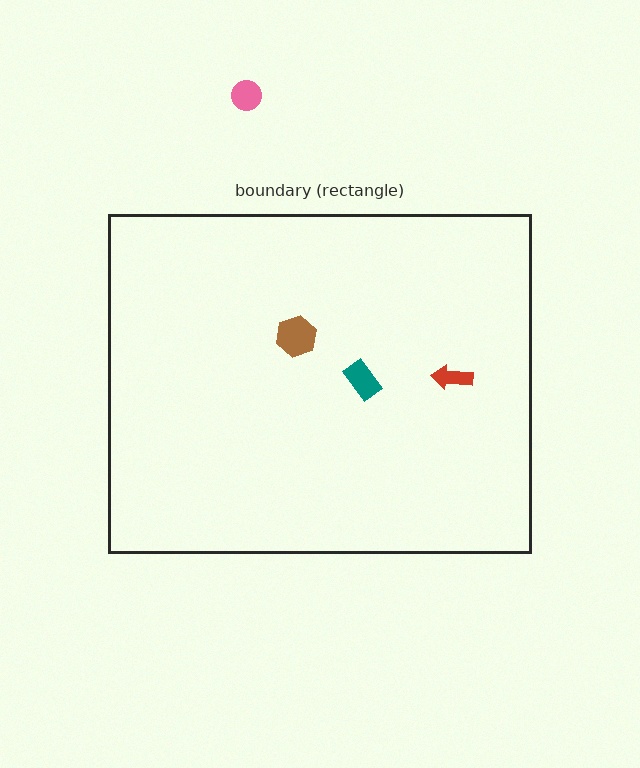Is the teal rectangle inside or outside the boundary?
Inside.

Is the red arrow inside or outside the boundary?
Inside.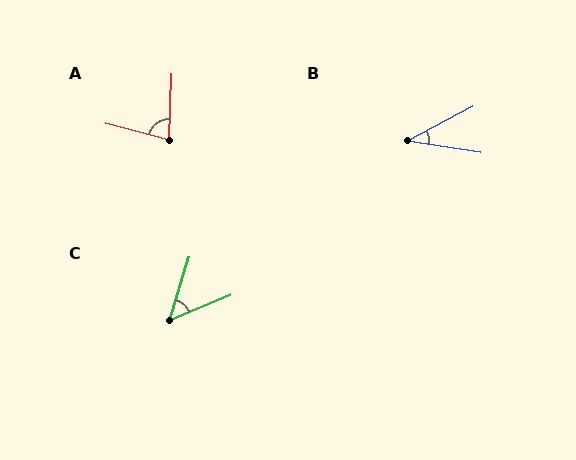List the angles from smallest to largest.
B (37°), C (51°), A (77°).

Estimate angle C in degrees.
Approximately 51 degrees.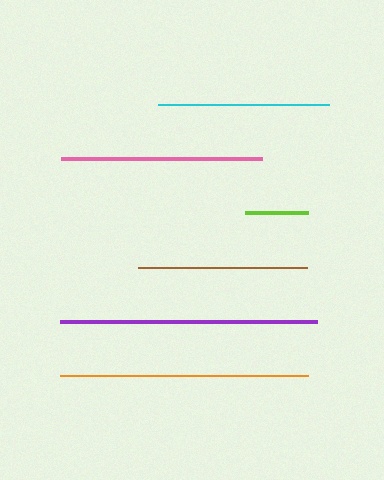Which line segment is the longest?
The purple line is the longest at approximately 257 pixels.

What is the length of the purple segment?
The purple segment is approximately 257 pixels long.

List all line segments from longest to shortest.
From longest to shortest: purple, orange, pink, cyan, brown, lime.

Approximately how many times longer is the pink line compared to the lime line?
The pink line is approximately 3.2 times the length of the lime line.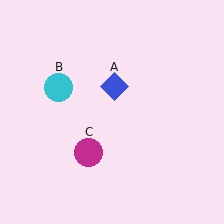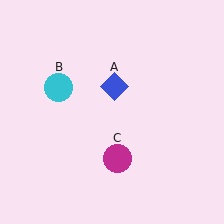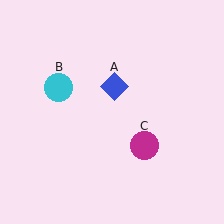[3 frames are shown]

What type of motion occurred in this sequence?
The magenta circle (object C) rotated counterclockwise around the center of the scene.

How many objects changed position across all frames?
1 object changed position: magenta circle (object C).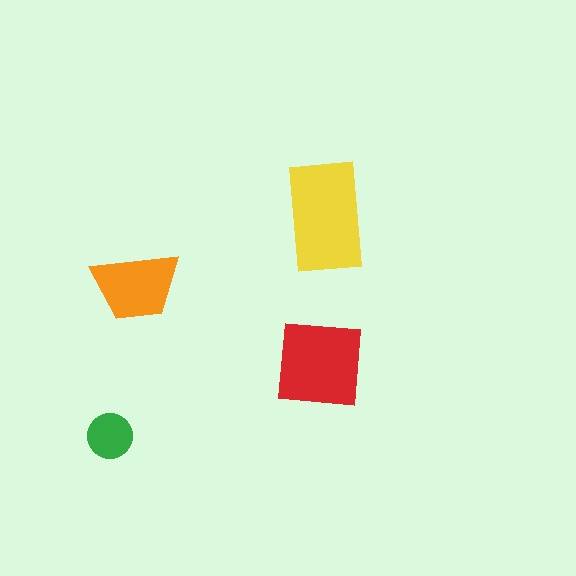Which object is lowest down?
The green circle is bottommost.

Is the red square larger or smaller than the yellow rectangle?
Smaller.